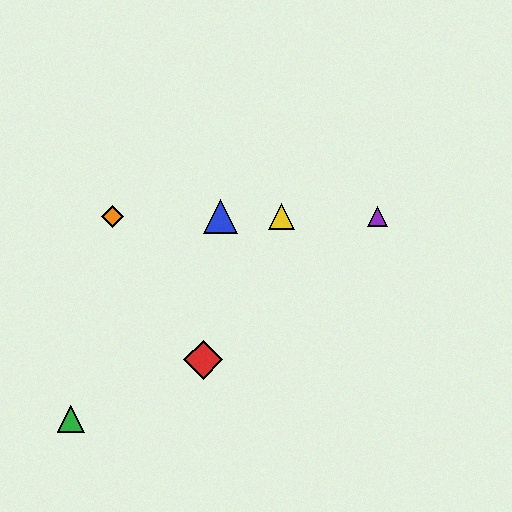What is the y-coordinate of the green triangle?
The green triangle is at y≈419.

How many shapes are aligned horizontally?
4 shapes (the blue triangle, the yellow triangle, the purple triangle, the orange diamond) are aligned horizontally.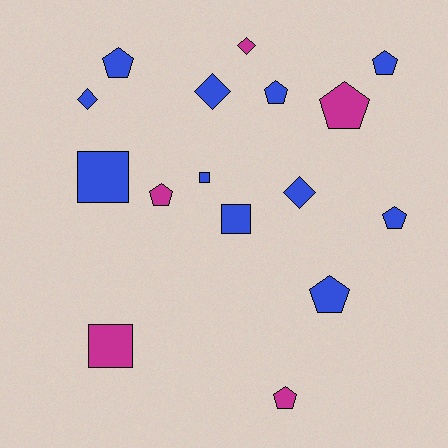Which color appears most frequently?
Blue, with 11 objects.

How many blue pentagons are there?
There are 5 blue pentagons.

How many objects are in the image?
There are 16 objects.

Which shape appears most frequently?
Pentagon, with 8 objects.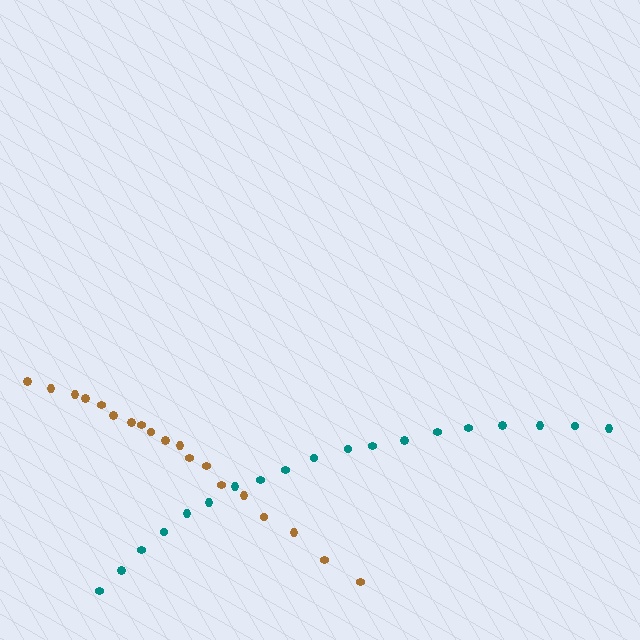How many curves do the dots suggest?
There are 2 distinct paths.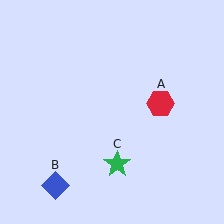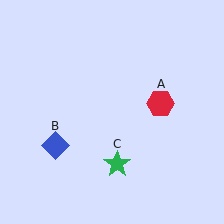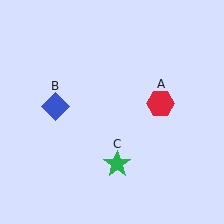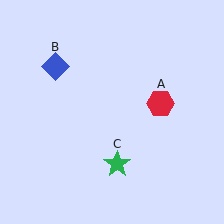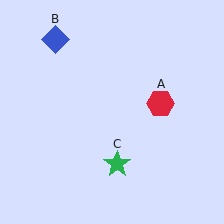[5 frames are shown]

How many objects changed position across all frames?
1 object changed position: blue diamond (object B).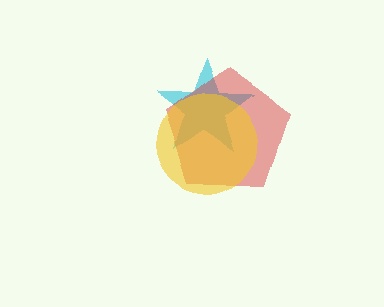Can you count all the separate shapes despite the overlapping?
Yes, there are 3 separate shapes.